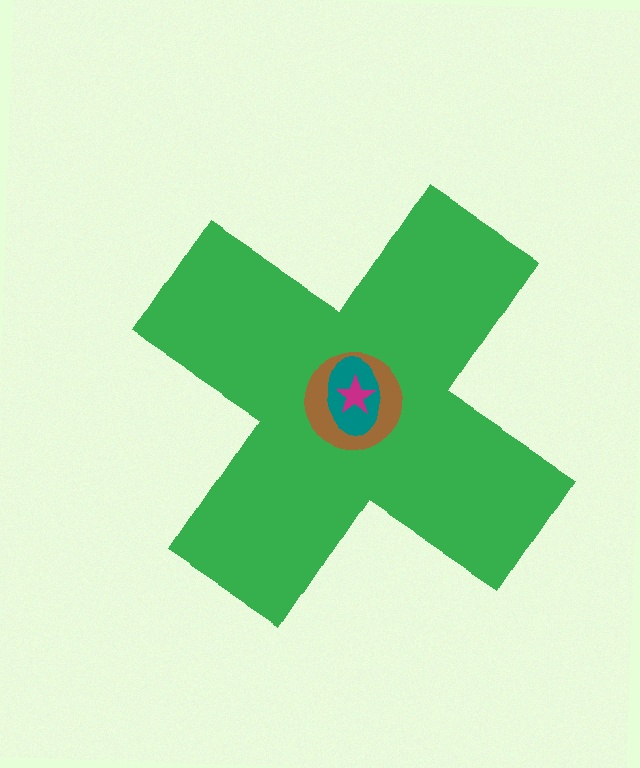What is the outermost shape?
The green cross.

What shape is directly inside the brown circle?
The teal ellipse.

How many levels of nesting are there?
4.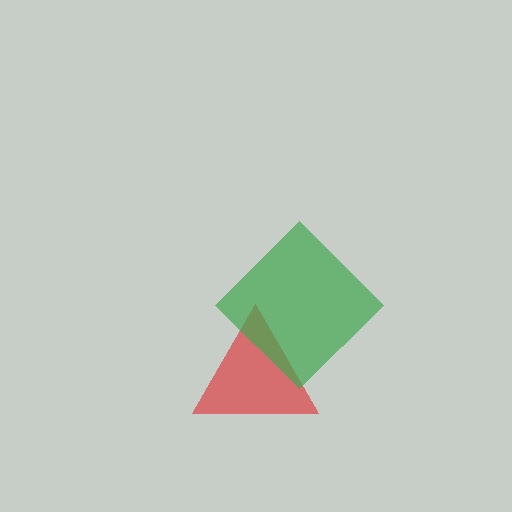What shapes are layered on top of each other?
The layered shapes are: a red triangle, a green diamond.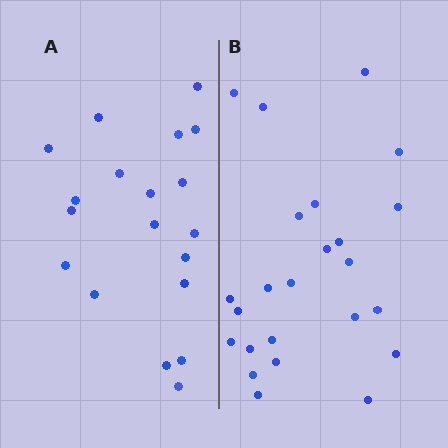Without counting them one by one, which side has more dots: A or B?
Region B (the right region) has more dots.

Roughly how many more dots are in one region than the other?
Region B has about 5 more dots than region A.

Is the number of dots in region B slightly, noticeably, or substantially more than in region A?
Region B has noticeably more, but not dramatically so. The ratio is roughly 1.3 to 1.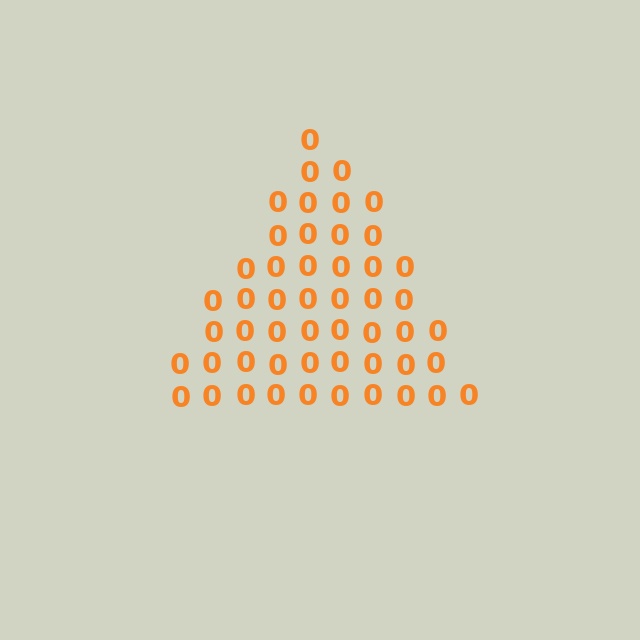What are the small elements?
The small elements are digit 0's.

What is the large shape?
The large shape is a triangle.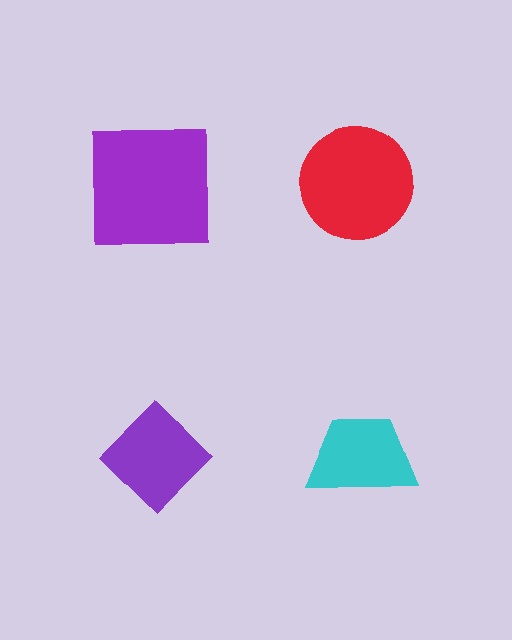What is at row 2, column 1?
A purple diamond.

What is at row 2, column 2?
A cyan trapezoid.